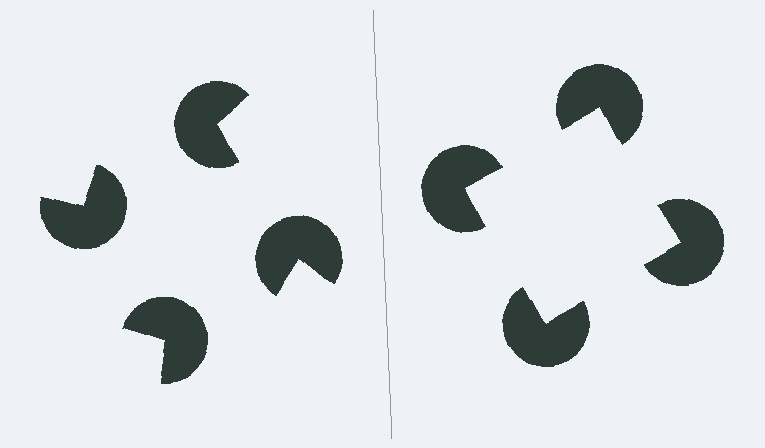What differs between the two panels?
The pac-man discs are positioned identically on both sides; only the wedge orientations differ. On the right they align to a square; on the left they are misaligned.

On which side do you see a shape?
An illusory square appears on the right side. On the left side the wedge cuts are rotated, so no coherent shape forms.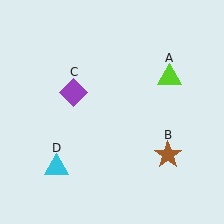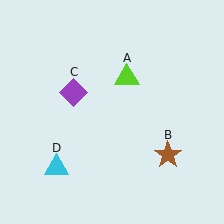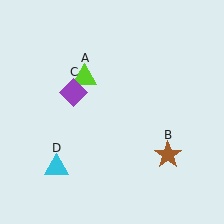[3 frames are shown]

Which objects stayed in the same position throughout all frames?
Brown star (object B) and purple diamond (object C) and cyan triangle (object D) remained stationary.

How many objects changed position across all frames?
1 object changed position: lime triangle (object A).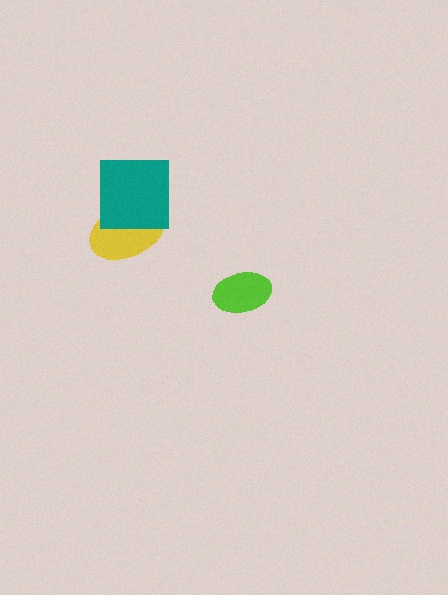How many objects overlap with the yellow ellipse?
1 object overlaps with the yellow ellipse.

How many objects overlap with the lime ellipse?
0 objects overlap with the lime ellipse.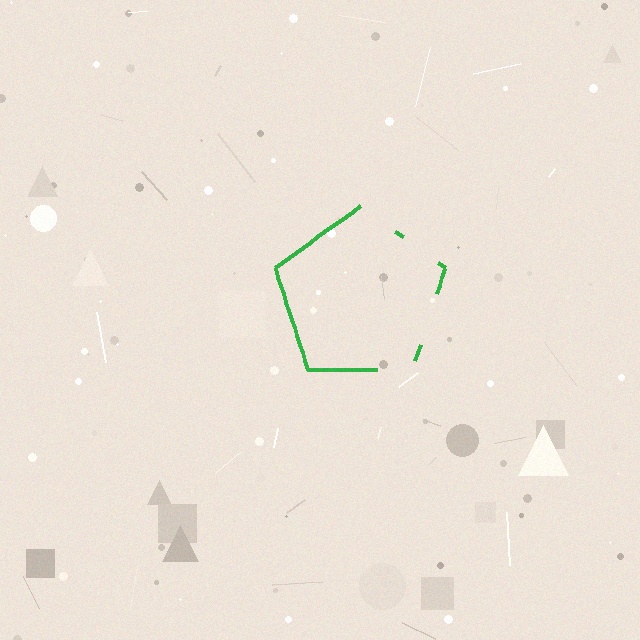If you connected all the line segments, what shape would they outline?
They would outline a pentagon.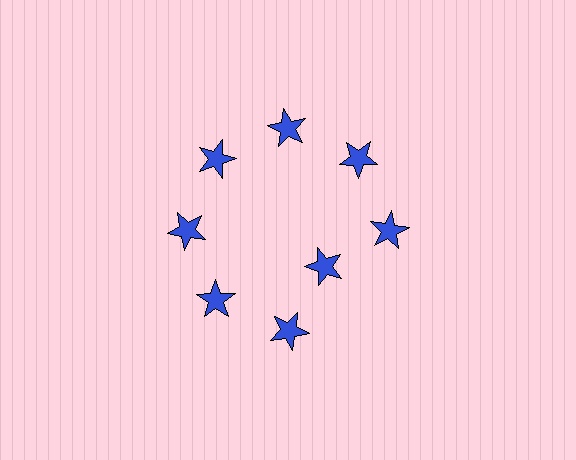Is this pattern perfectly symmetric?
No. The 8 blue stars are arranged in a ring, but one element near the 4 o'clock position is pulled inward toward the center, breaking the 8-fold rotational symmetry.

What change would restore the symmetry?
The symmetry would be restored by moving it outward, back onto the ring so that all 8 stars sit at equal angles and equal distance from the center.